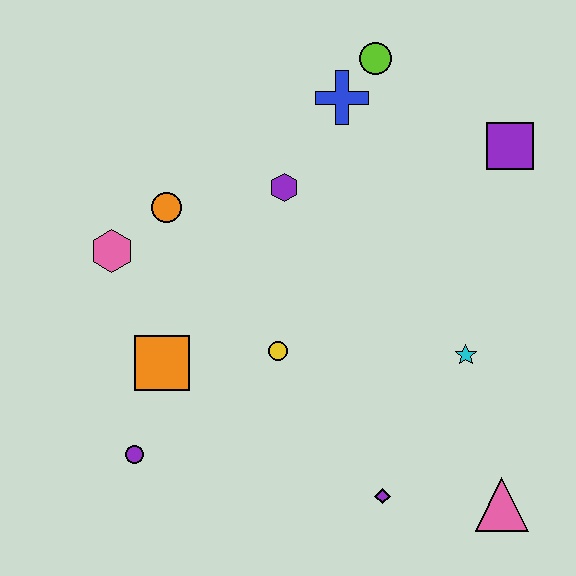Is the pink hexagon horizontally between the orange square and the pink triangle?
No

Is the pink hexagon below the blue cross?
Yes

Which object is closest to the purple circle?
The orange square is closest to the purple circle.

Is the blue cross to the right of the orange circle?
Yes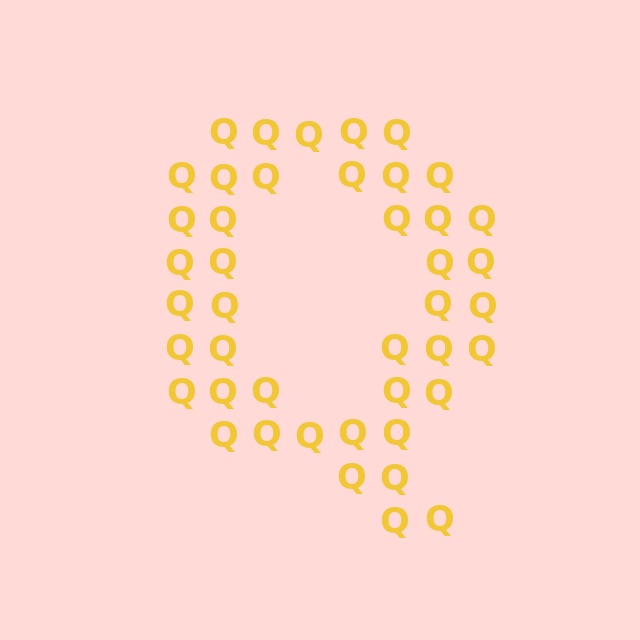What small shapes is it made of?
It is made of small letter Q's.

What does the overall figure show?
The overall figure shows the letter Q.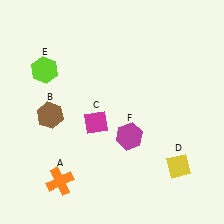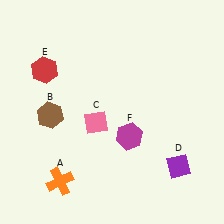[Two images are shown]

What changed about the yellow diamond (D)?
In Image 1, D is yellow. In Image 2, it changed to purple.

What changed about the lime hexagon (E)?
In Image 1, E is lime. In Image 2, it changed to red.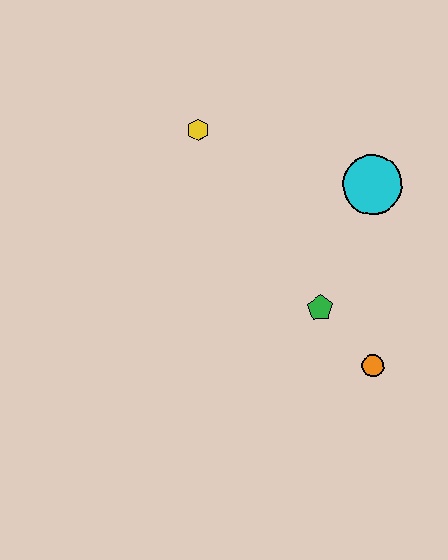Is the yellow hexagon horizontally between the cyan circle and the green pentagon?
No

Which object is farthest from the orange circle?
The yellow hexagon is farthest from the orange circle.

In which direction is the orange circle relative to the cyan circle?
The orange circle is below the cyan circle.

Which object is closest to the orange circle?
The green pentagon is closest to the orange circle.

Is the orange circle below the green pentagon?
Yes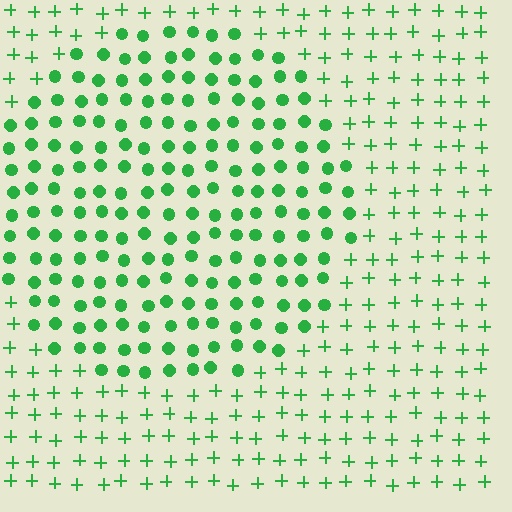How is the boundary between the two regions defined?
The boundary is defined by a change in element shape: circles inside vs. plus signs outside. All elements share the same color and spacing.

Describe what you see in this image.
The image is filled with small green elements arranged in a uniform grid. A circle-shaped region contains circles, while the surrounding area contains plus signs. The boundary is defined purely by the change in element shape.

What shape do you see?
I see a circle.